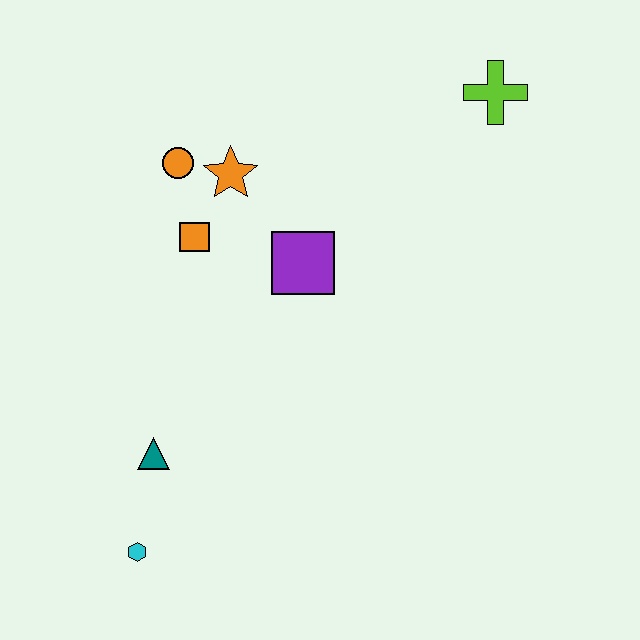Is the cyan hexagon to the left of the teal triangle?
Yes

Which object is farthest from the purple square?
The cyan hexagon is farthest from the purple square.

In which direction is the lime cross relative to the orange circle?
The lime cross is to the right of the orange circle.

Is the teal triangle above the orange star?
No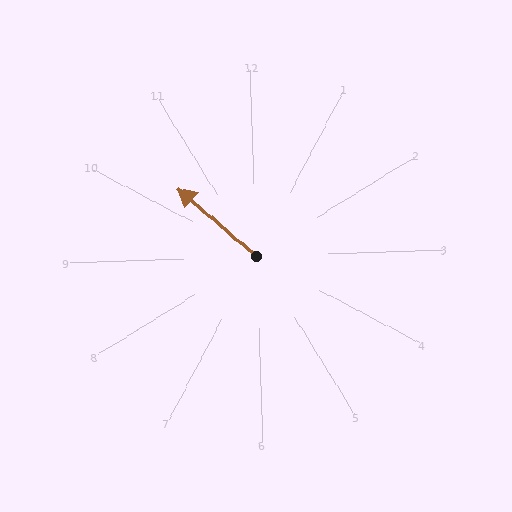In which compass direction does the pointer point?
Northwest.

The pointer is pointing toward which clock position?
Roughly 10 o'clock.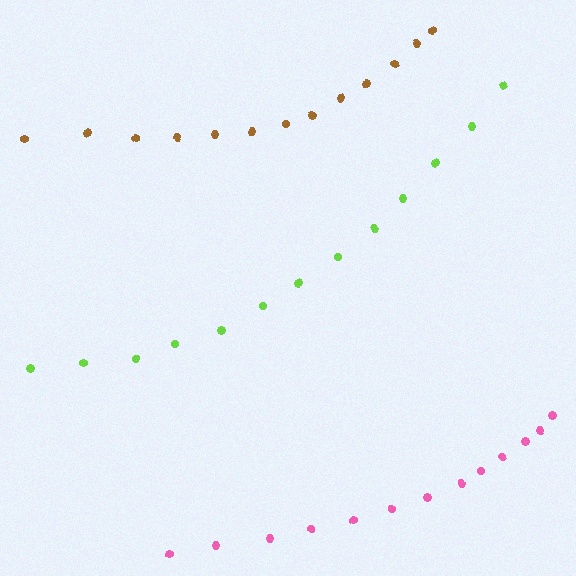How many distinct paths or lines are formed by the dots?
There are 3 distinct paths.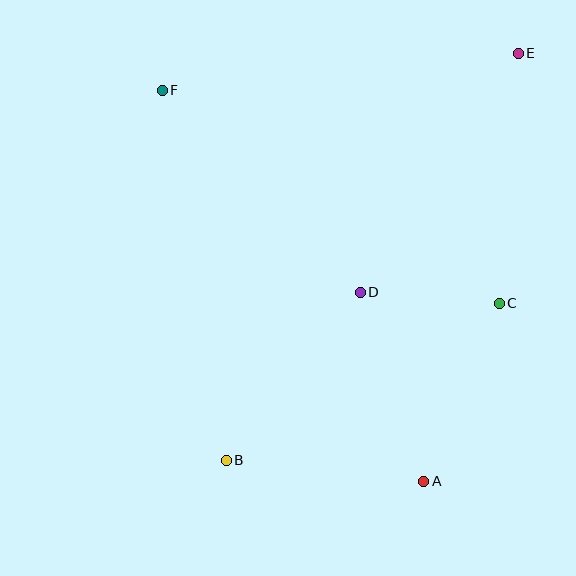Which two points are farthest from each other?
Points B and E are farthest from each other.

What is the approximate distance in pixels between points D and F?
The distance between D and F is approximately 283 pixels.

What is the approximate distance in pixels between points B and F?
The distance between B and F is approximately 376 pixels.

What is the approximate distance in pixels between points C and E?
The distance between C and E is approximately 250 pixels.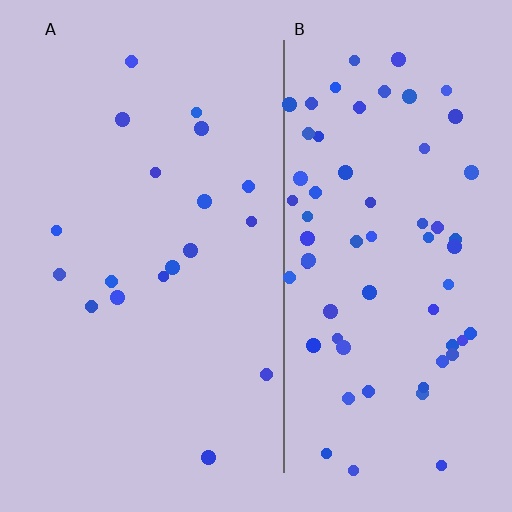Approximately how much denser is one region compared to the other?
Approximately 3.6× — region B over region A.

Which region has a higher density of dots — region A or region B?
B (the right).